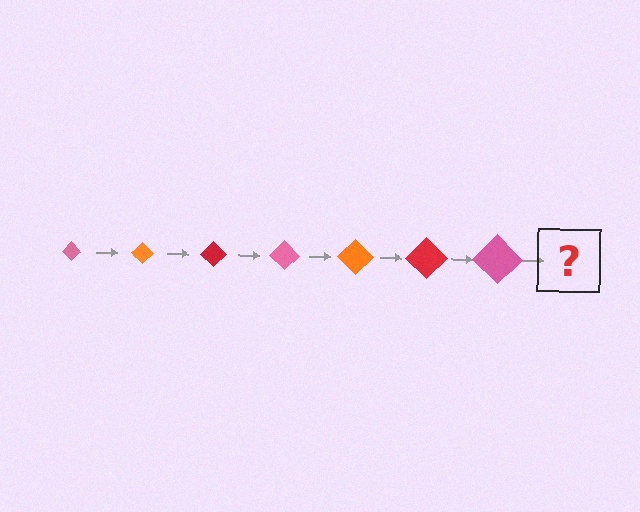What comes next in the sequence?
The next element should be an orange diamond, larger than the previous one.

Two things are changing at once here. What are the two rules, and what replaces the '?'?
The two rules are that the diamond grows larger each step and the color cycles through pink, orange, and red. The '?' should be an orange diamond, larger than the previous one.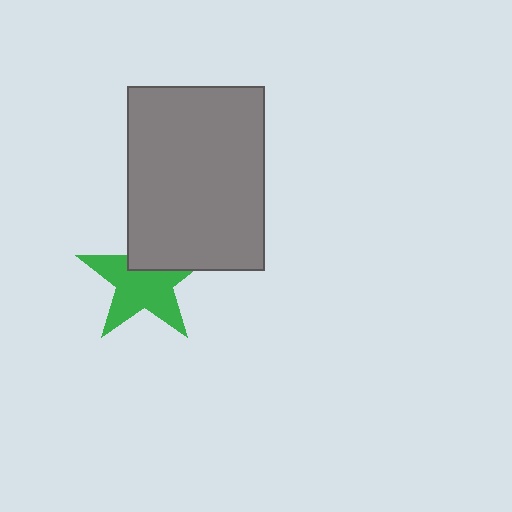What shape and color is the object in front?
The object in front is a gray rectangle.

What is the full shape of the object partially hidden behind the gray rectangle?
The partially hidden object is a green star.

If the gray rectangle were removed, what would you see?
You would see the complete green star.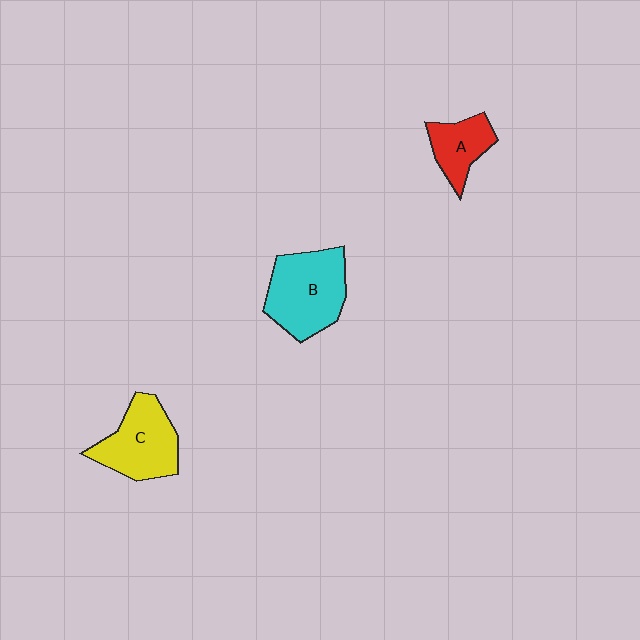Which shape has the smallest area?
Shape A (red).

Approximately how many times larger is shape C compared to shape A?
Approximately 1.6 times.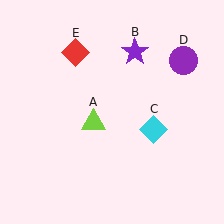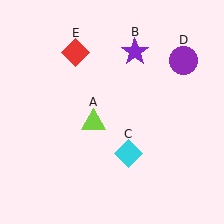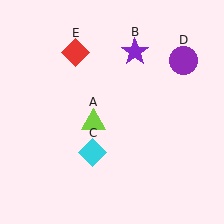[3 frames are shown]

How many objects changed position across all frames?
1 object changed position: cyan diamond (object C).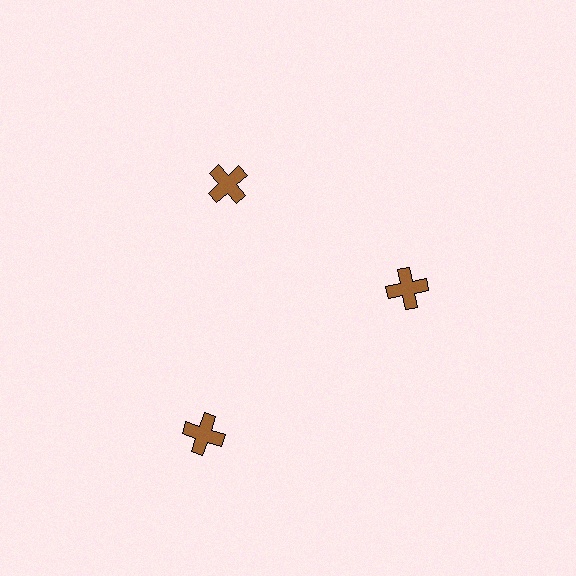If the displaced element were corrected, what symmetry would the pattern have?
It would have 3-fold rotational symmetry — the pattern would map onto itself every 120 degrees.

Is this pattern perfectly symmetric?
No. The 3 brown crosses are arranged in a ring, but one element near the 7 o'clock position is pushed outward from the center, breaking the 3-fold rotational symmetry.